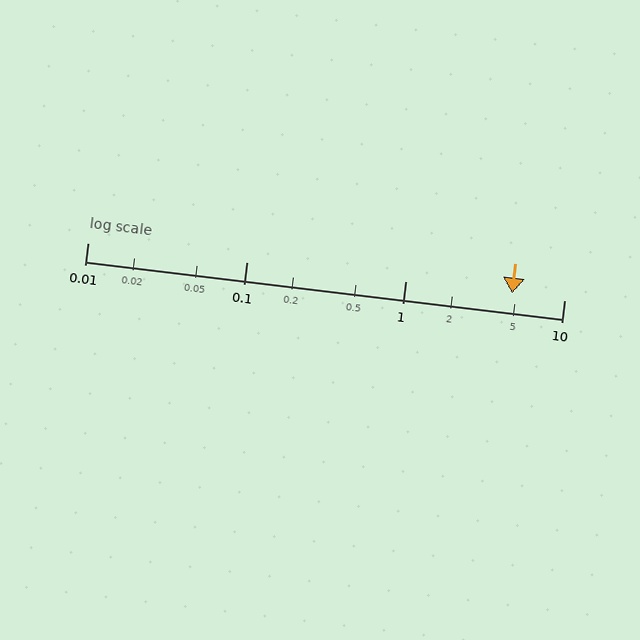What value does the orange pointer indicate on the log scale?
The pointer indicates approximately 4.7.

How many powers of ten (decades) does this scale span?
The scale spans 3 decades, from 0.01 to 10.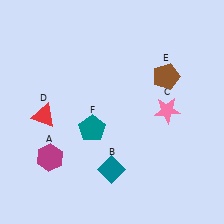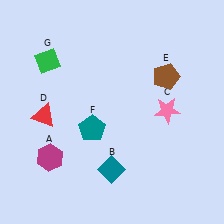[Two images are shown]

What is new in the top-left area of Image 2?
A green diamond (G) was added in the top-left area of Image 2.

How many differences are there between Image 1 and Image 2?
There is 1 difference between the two images.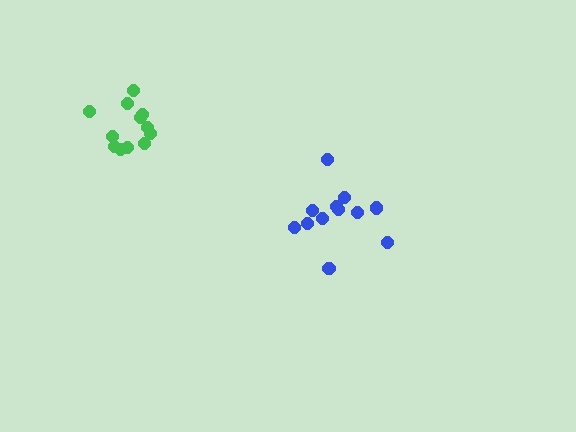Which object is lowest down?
The blue cluster is bottommost.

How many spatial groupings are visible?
There are 2 spatial groupings.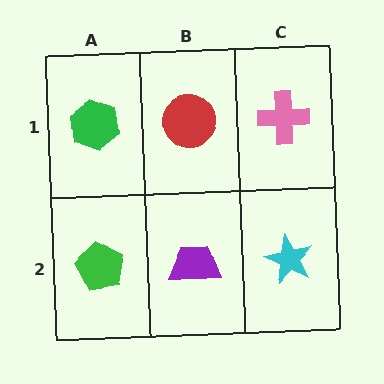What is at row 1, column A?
A green hexagon.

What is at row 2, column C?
A cyan star.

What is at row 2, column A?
A green pentagon.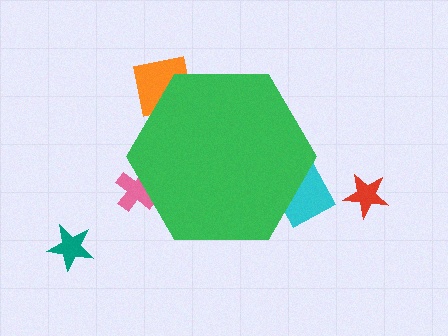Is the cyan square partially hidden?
Yes, the cyan square is partially hidden behind the green hexagon.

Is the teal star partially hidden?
No, the teal star is fully visible.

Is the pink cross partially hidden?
Yes, the pink cross is partially hidden behind the green hexagon.